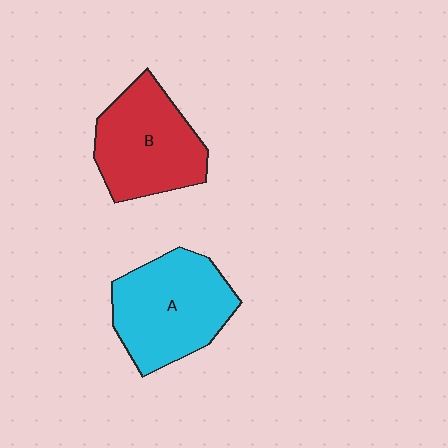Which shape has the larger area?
Shape A (cyan).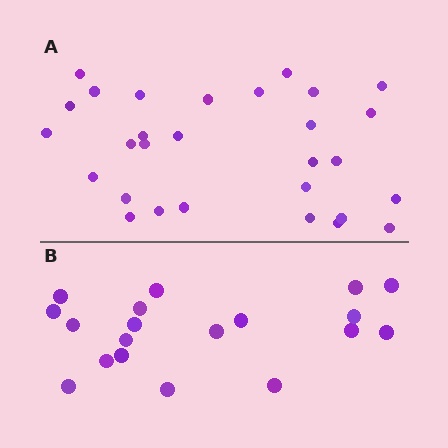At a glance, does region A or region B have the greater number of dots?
Region A (the top region) has more dots.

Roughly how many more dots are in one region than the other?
Region A has roughly 10 or so more dots than region B.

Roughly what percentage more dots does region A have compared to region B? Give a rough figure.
About 55% more.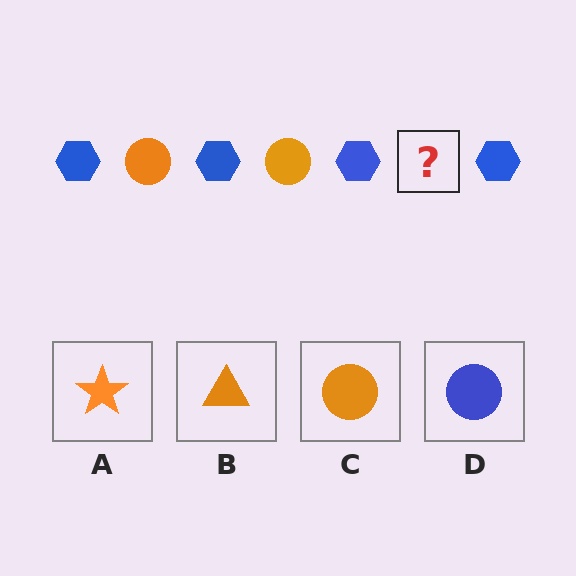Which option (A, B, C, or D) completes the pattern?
C.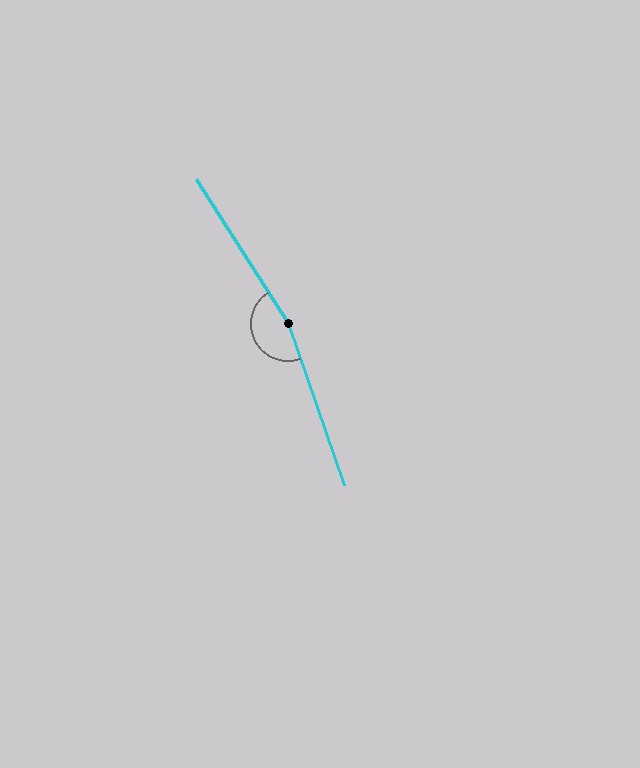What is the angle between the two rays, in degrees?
Approximately 167 degrees.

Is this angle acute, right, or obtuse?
It is obtuse.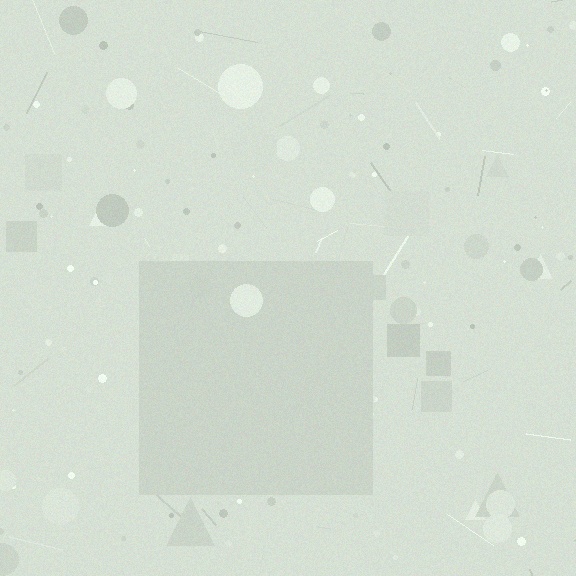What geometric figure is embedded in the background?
A square is embedded in the background.